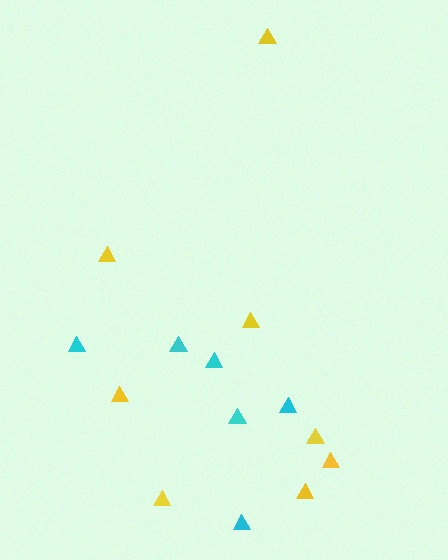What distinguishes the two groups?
There are 2 groups: one group of cyan triangles (6) and one group of yellow triangles (8).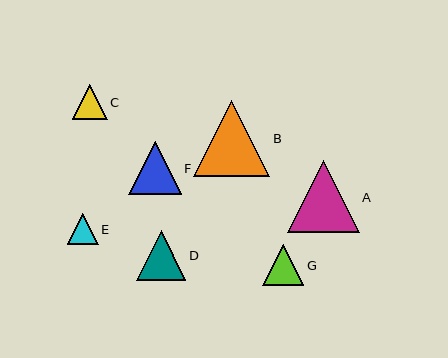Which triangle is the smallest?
Triangle E is the smallest with a size of approximately 31 pixels.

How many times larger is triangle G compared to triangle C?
Triangle G is approximately 1.2 times the size of triangle C.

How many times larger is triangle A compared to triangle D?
Triangle A is approximately 1.4 times the size of triangle D.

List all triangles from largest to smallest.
From largest to smallest: B, A, F, D, G, C, E.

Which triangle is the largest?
Triangle B is the largest with a size of approximately 77 pixels.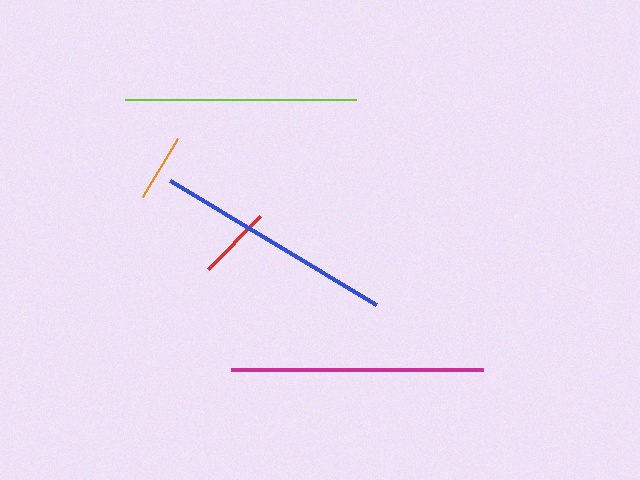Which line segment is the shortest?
The orange line is the shortest at approximately 68 pixels.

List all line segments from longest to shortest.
From longest to shortest: magenta, blue, lime, red, orange.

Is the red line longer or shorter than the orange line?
The red line is longer than the orange line.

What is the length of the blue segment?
The blue segment is approximately 241 pixels long.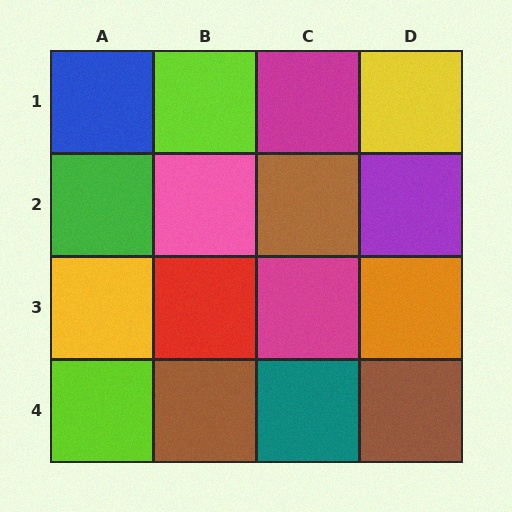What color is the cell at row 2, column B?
Pink.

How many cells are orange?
1 cell is orange.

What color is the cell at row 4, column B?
Brown.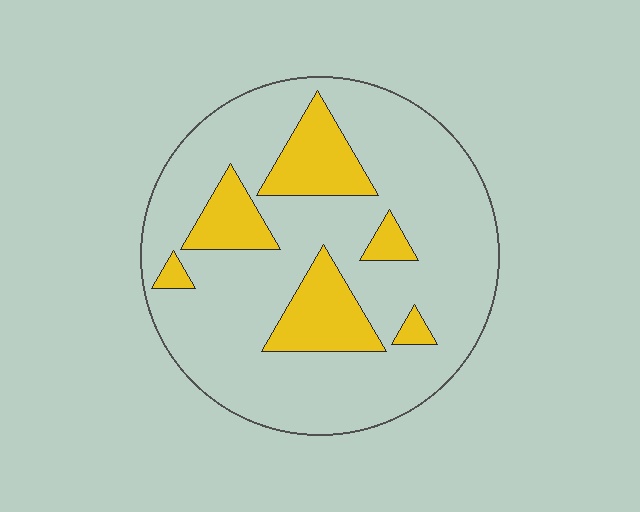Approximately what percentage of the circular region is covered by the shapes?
Approximately 20%.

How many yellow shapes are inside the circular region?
6.